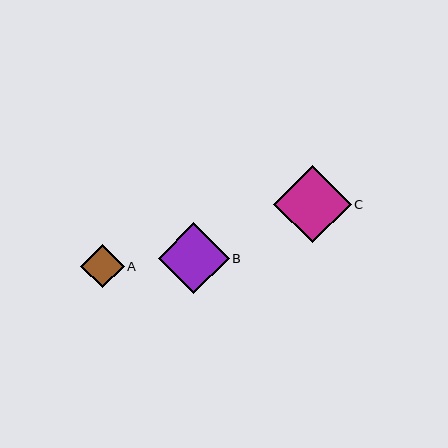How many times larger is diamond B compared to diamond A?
Diamond B is approximately 1.6 times the size of diamond A.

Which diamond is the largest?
Diamond C is the largest with a size of approximately 78 pixels.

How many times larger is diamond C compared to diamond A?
Diamond C is approximately 1.8 times the size of diamond A.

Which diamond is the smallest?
Diamond A is the smallest with a size of approximately 43 pixels.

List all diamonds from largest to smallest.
From largest to smallest: C, B, A.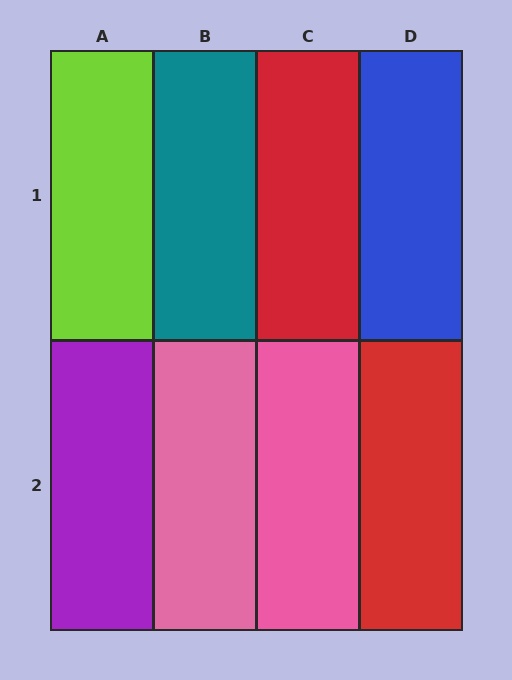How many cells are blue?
1 cell is blue.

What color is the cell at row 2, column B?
Pink.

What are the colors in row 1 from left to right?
Lime, teal, red, blue.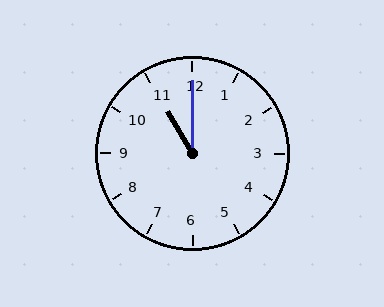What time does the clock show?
11:00.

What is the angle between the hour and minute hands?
Approximately 30 degrees.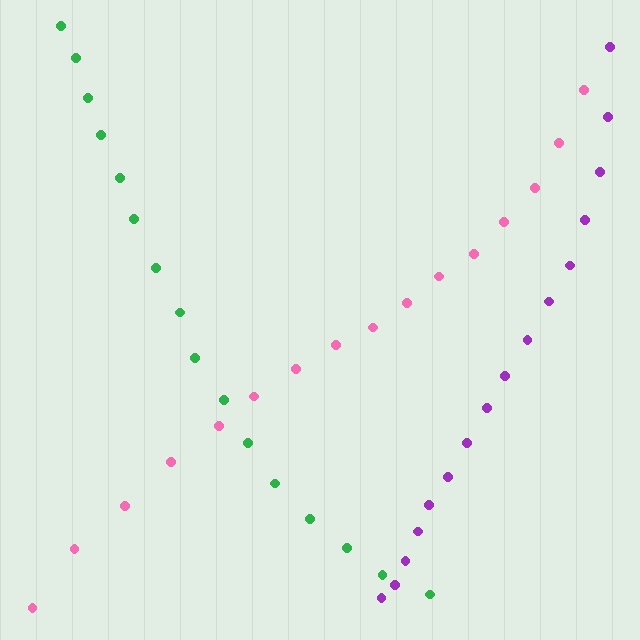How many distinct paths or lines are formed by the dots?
There are 3 distinct paths.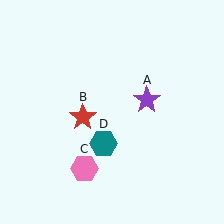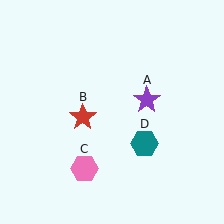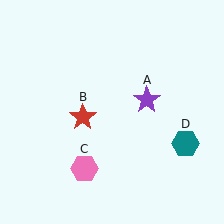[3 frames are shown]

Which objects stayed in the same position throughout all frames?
Purple star (object A) and red star (object B) and pink hexagon (object C) remained stationary.